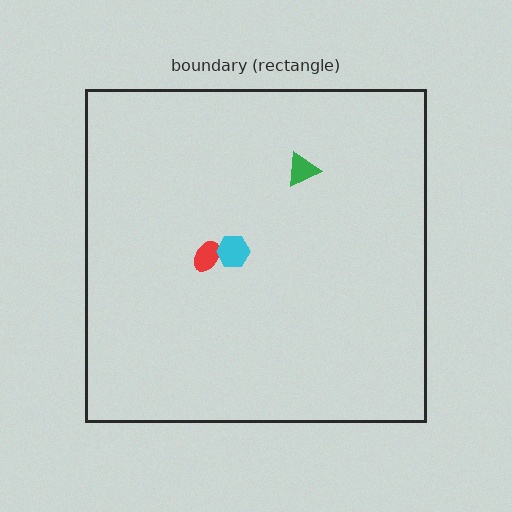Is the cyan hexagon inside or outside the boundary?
Inside.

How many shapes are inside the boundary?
3 inside, 0 outside.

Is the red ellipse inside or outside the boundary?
Inside.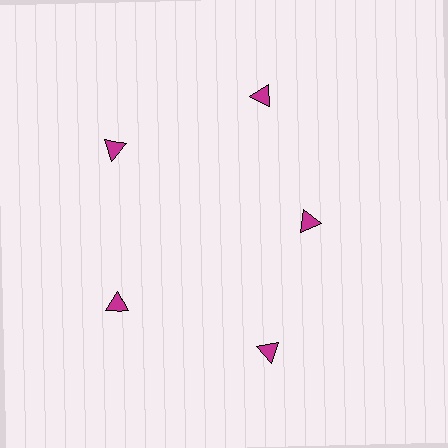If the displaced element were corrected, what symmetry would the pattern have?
It would have 5-fold rotational symmetry — the pattern would map onto itself every 72 degrees.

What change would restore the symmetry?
The symmetry would be restored by moving it outward, back onto the ring so that all 5 triangles sit at equal angles and equal distance from the center.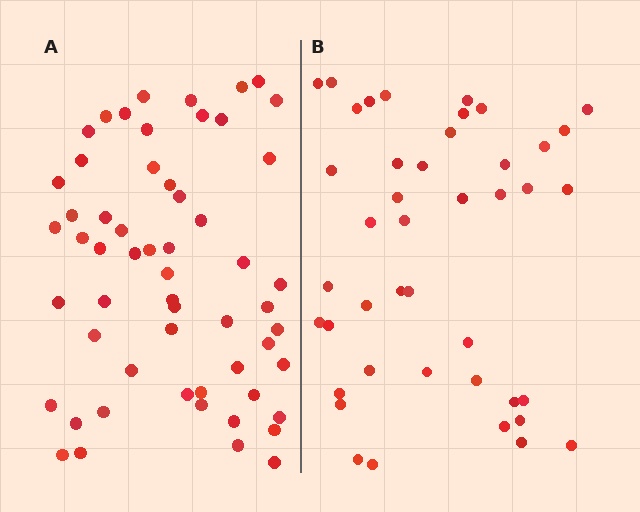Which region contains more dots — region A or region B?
Region A (the left region) has more dots.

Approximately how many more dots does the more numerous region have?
Region A has approximately 15 more dots than region B.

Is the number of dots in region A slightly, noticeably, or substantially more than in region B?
Region A has noticeably more, but not dramatically so. The ratio is roughly 1.3 to 1.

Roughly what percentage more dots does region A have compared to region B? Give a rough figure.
About 35% more.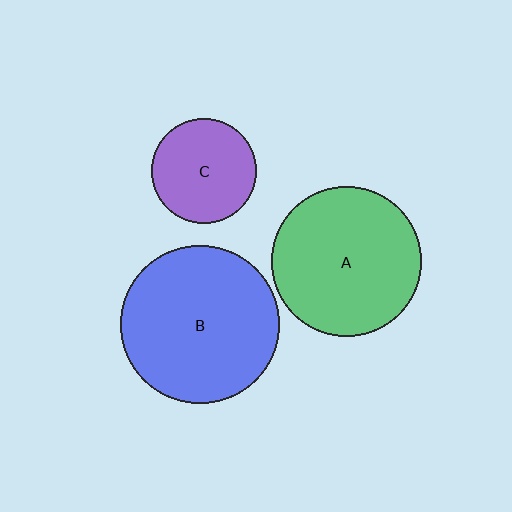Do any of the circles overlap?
No, none of the circles overlap.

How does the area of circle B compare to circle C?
Approximately 2.3 times.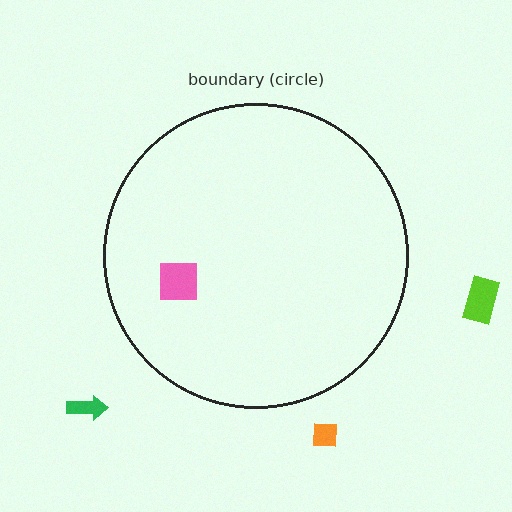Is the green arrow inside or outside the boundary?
Outside.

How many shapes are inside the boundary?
1 inside, 3 outside.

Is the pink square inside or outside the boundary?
Inside.